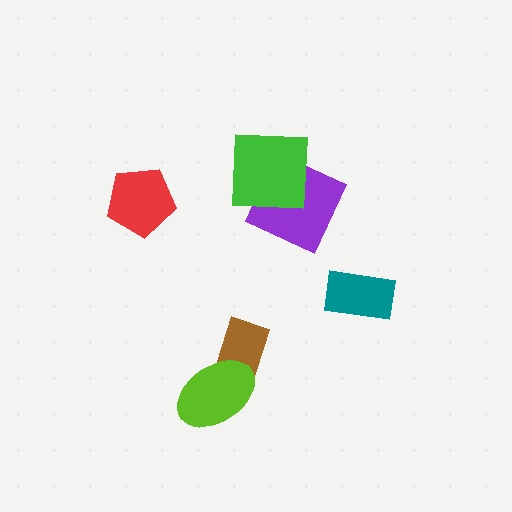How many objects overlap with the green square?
1 object overlaps with the green square.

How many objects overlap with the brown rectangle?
1 object overlaps with the brown rectangle.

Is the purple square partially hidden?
Yes, it is partially covered by another shape.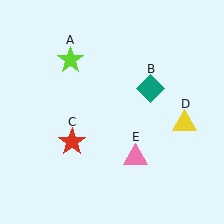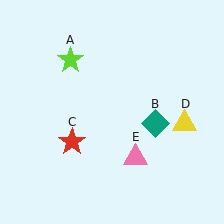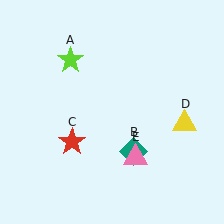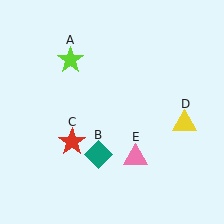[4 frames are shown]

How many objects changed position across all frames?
1 object changed position: teal diamond (object B).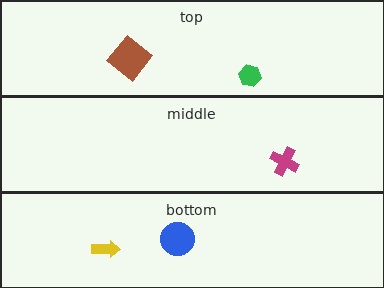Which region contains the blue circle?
The bottom region.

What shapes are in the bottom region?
The blue circle, the yellow arrow.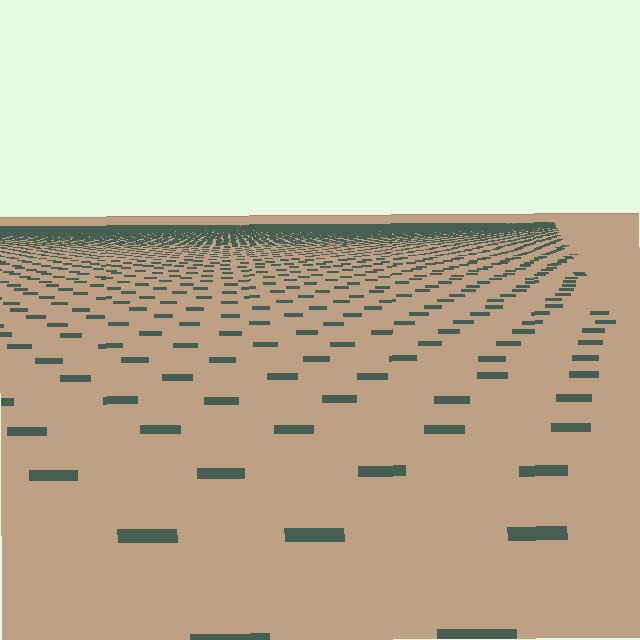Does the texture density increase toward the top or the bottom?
Density increases toward the top.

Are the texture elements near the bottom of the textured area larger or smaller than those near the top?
Larger. Near the bottom, elements are closer to the viewer and appear at a bigger on-screen size.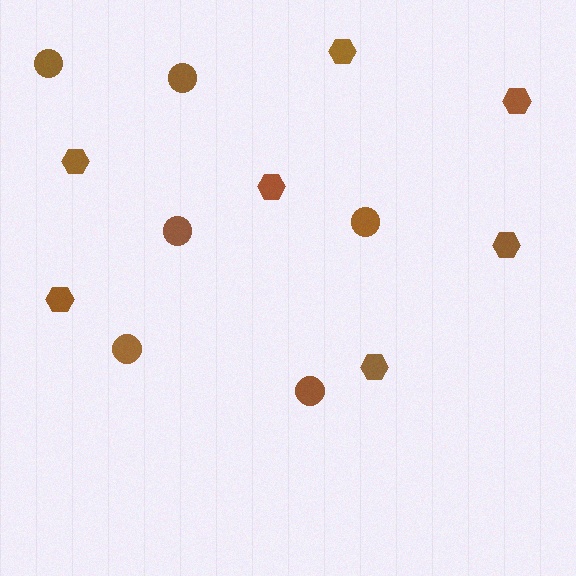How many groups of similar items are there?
There are 2 groups: one group of hexagons (7) and one group of circles (6).